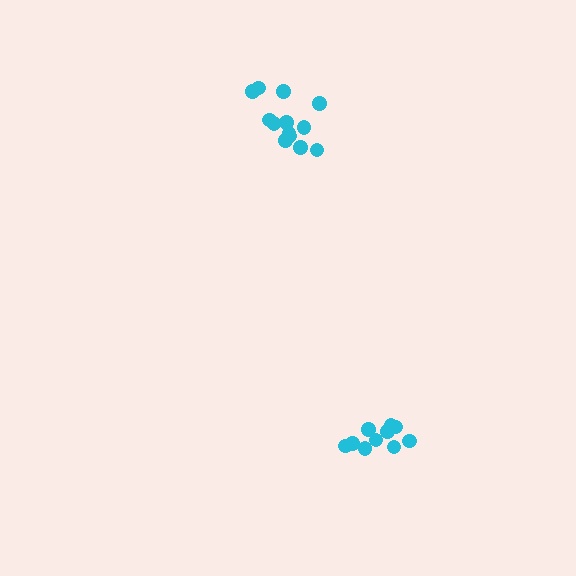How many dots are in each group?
Group 1: 10 dots, Group 2: 13 dots (23 total).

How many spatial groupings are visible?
There are 2 spatial groupings.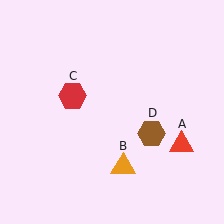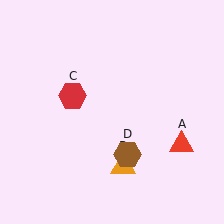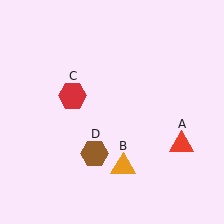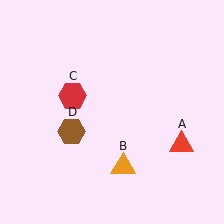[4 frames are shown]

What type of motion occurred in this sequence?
The brown hexagon (object D) rotated clockwise around the center of the scene.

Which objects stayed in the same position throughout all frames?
Red triangle (object A) and orange triangle (object B) and red hexagon (object C) remained stationary.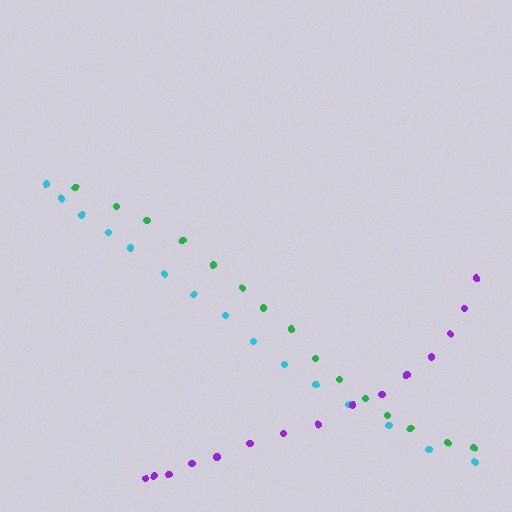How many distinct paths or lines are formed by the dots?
There are 3 distinct paths.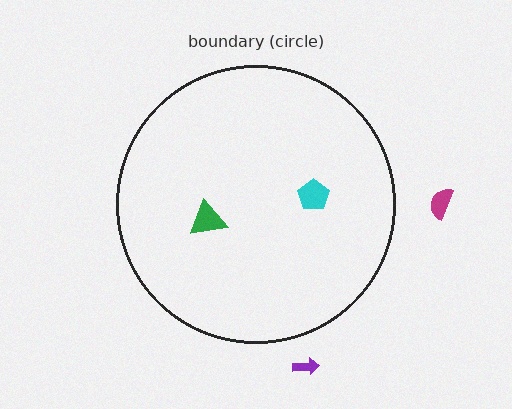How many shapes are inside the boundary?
2 inside, 2 outside.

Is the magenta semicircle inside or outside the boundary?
Outside.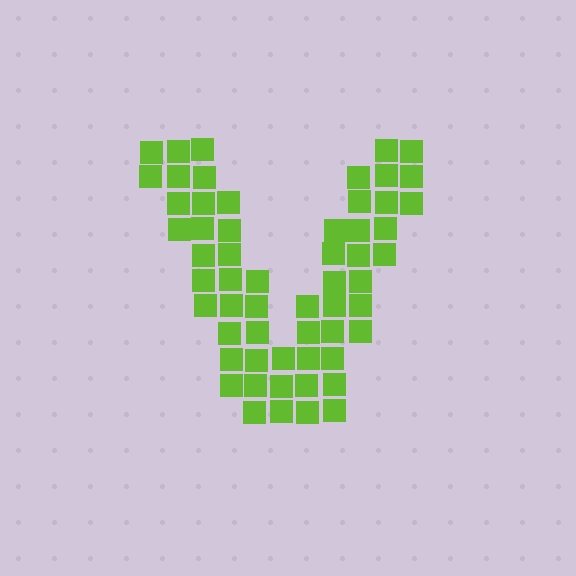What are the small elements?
The small elements are squares.